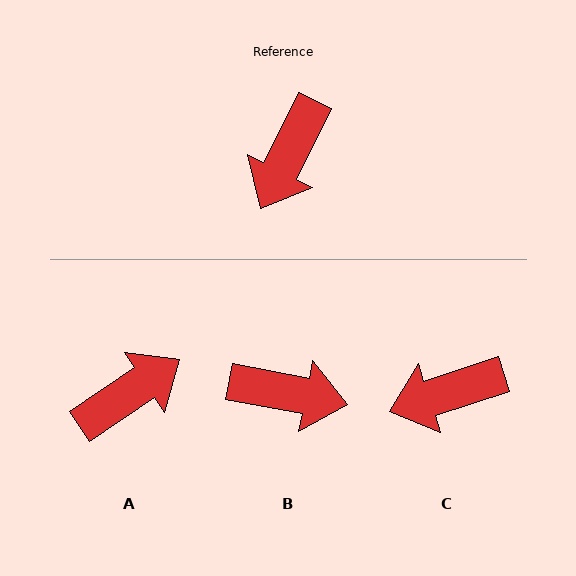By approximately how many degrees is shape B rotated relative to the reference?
Approximately 106 degrees counter-clockwise.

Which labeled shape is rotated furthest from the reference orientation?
A, about 151 degrees away.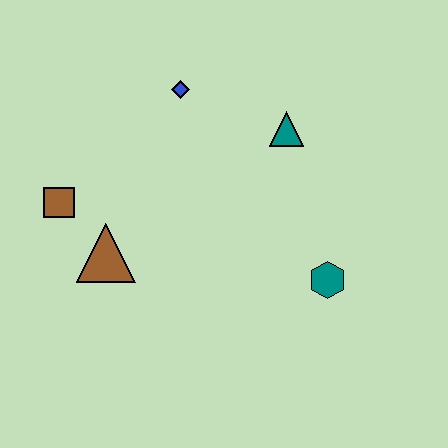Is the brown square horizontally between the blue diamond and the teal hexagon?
No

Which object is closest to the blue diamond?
The teal triangle is closest to the blue diamond.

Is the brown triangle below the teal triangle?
Yes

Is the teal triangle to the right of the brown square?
Yes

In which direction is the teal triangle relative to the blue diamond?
The teal triangle is to the right of the blue diamond.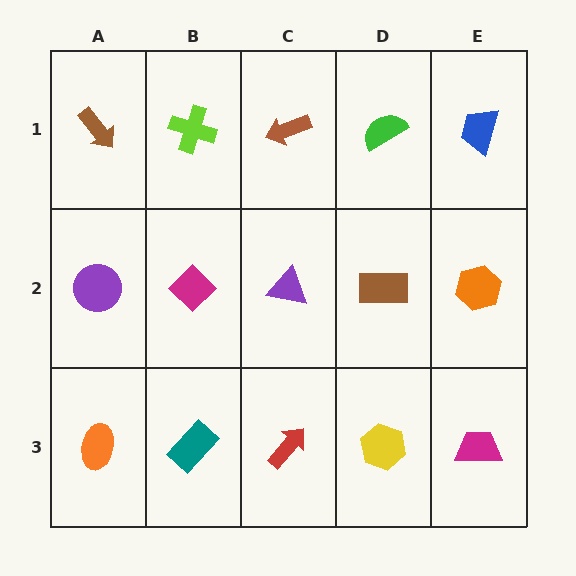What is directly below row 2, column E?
A magenta trapezoid.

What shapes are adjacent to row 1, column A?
A purple circle (row 2, column A), a lime cross (row 1, column B).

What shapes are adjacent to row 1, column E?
An orange hexagon (row 2, column E), a green semicircle (row 1, column D).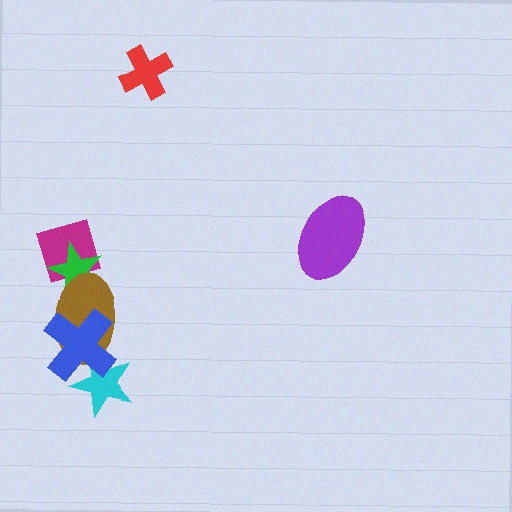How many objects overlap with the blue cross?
2 objects overlap with the blue cross.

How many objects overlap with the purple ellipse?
0 objects overlap with the purple ellipse.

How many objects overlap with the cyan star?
2 objects overlap with the cyan star.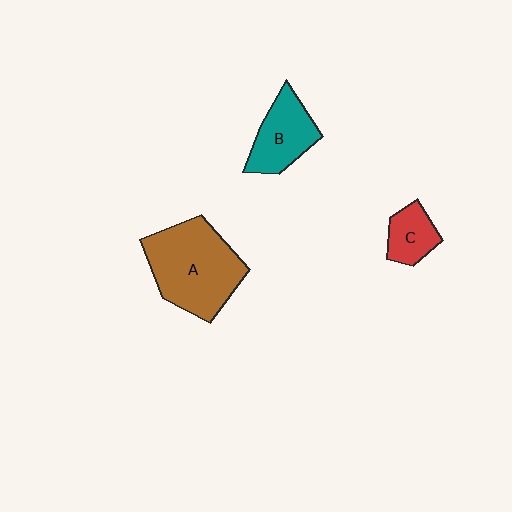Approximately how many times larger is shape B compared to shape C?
Approximately 1.6 times.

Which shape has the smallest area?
Shape C (red).